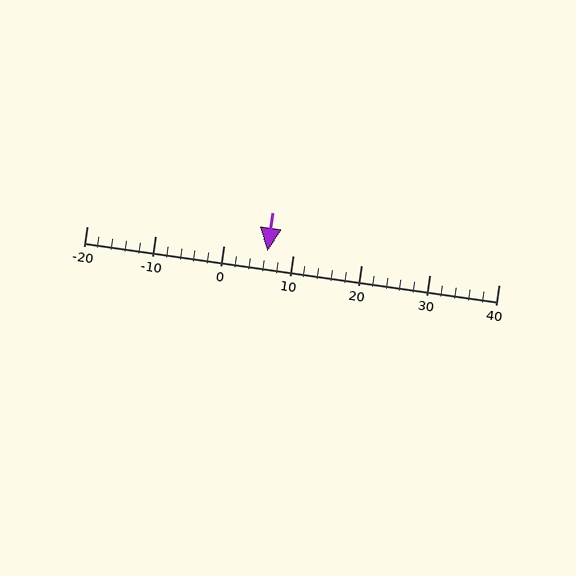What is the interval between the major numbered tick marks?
The major tick marks are spaced 10 units apart.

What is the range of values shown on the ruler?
The ruler shows values from -20 to 40.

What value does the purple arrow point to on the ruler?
The purple arrow points to approximately 6.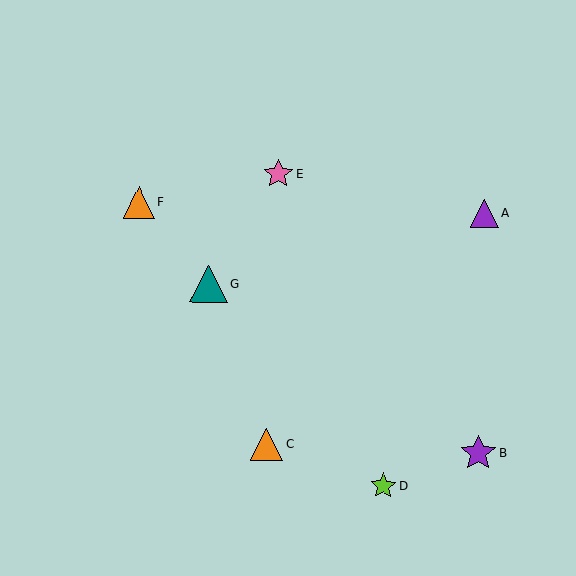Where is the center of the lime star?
The center of the lime star is at (383, 486).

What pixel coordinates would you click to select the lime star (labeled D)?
Click at (383, 486) to select the lime star D.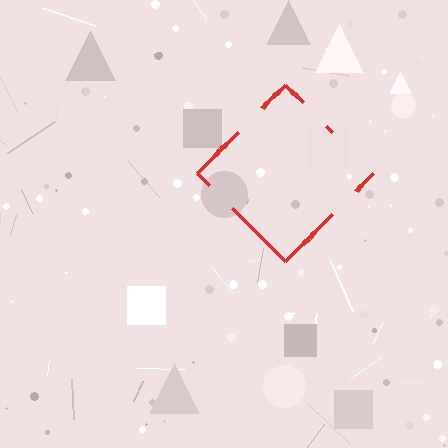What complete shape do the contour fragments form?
The contour fragments form a diamond.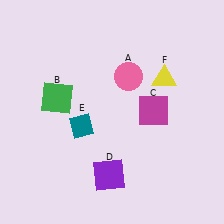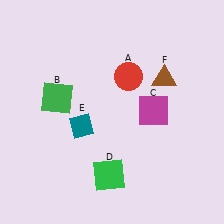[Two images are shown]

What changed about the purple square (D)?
In Image 1, D is purple. In Image 2, it changed to green.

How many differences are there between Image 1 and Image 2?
There are 3 differences between the two images.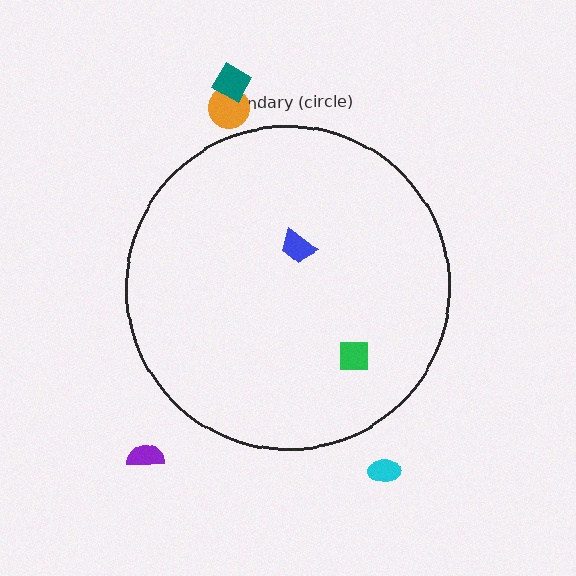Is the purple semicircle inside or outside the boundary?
Outside.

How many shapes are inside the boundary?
2 inside, 4 outside.